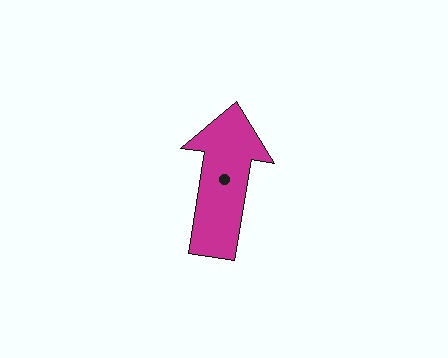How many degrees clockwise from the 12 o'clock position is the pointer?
Approximately 9 degrees.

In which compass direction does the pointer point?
North.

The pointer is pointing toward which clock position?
Roughly 12 o'clock.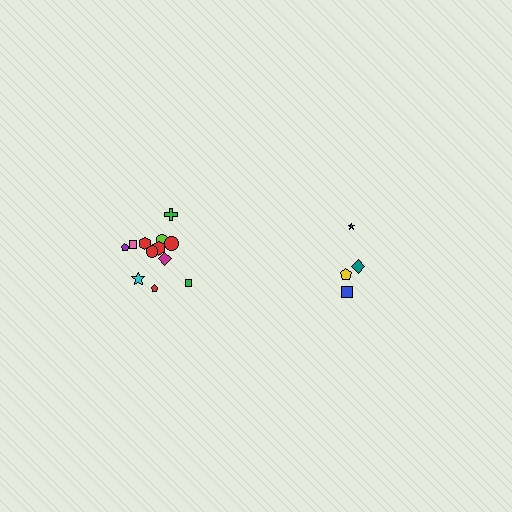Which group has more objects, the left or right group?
The left group.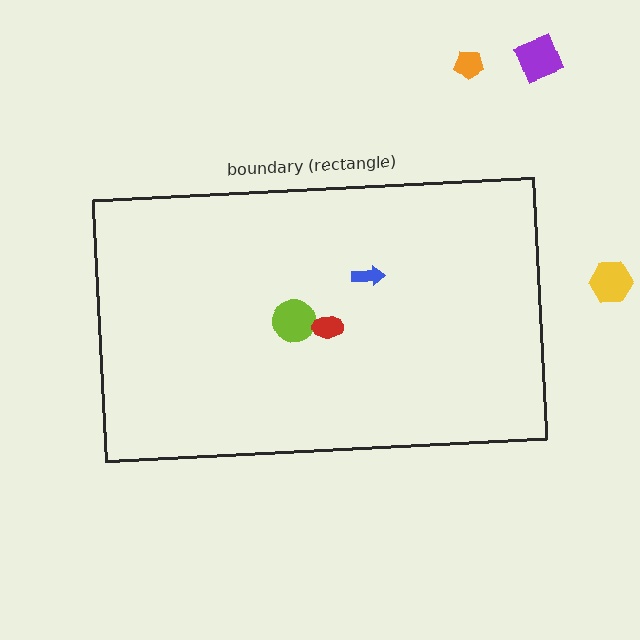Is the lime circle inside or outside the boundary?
Inside.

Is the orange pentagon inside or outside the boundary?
Outside.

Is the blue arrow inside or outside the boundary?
Inside.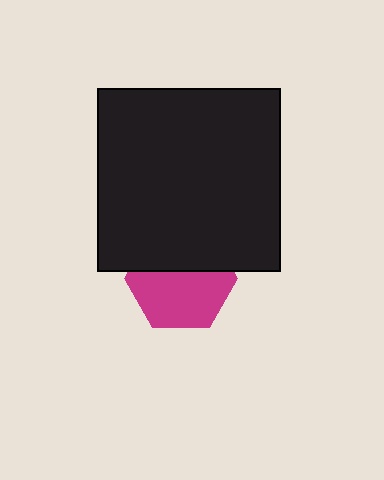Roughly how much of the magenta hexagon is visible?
About half of it is visible (roughly 59%).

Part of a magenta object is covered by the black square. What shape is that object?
It is a hexagon.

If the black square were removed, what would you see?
You would see the complete magenta hexagon.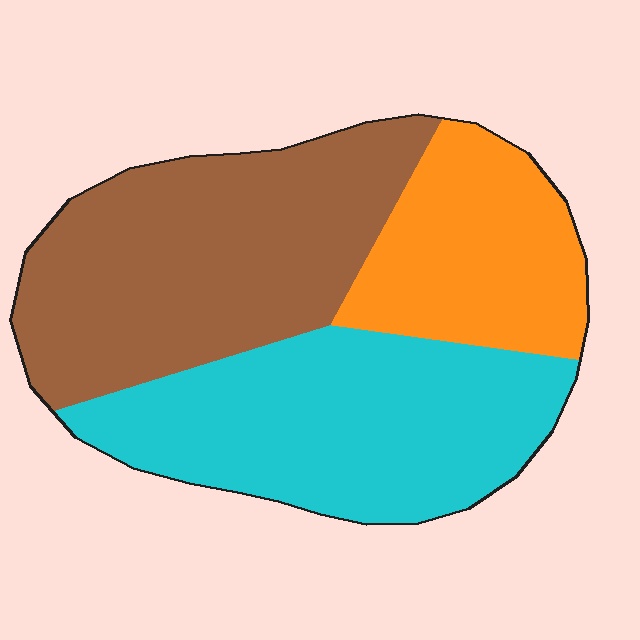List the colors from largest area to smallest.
From largest to smallest: brown, cyan, orange.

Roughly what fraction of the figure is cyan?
Cyan covers about 35% of the figure.